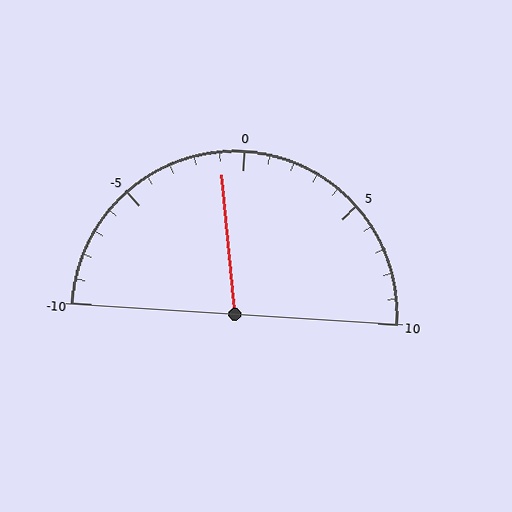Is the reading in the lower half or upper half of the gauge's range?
The reading is in the lower half of the range (-10 to 10).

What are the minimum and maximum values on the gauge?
The gauge ranges from -10 to 10.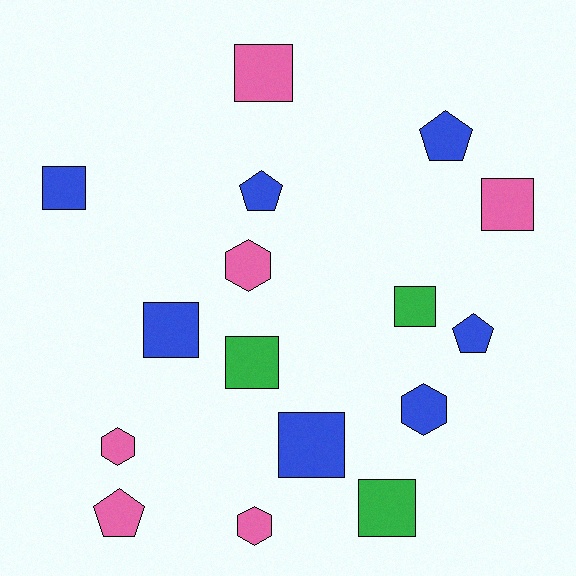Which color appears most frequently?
Blue, with 7 objects.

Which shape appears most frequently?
Square, with 8 objects.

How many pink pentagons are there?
There is 1 pink pentagon.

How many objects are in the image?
There are 16 objects.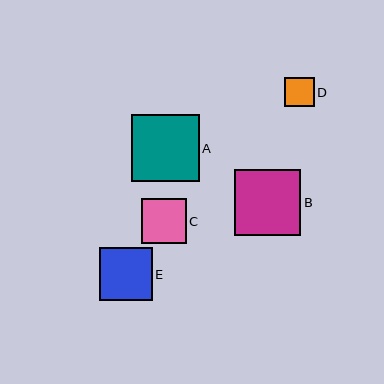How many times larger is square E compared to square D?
Square E is approximately 1.8 times the size of square D.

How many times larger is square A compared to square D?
Square A is approximately 2.3 times the size of square D.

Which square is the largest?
Square A is the largest with a size of approximately 67 pixels.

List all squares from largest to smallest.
From largest to smallest: A, B, E, C, D.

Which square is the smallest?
Square D is the smallest with a size of approximately 30 pixels.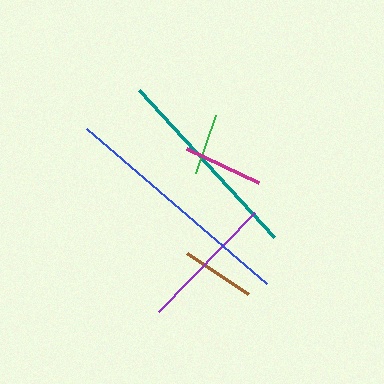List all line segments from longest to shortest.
From longest to shortest: blue, teal, purple, magenta, brown, green.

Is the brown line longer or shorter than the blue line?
The blue line is longer than the brown line.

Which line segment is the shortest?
The green line is the shortest at approximately 62 pixels.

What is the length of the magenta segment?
The magenta segment is approximately 80 pixels long.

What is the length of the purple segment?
The purple segment is approximately 137 pixels long.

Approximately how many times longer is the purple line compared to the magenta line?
The purple line is approximately 1.7 times the length of the magenta line.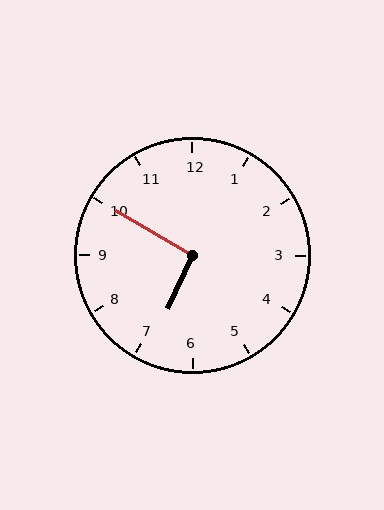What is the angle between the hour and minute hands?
Approximately 95 degrees.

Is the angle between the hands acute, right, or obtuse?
It is right.